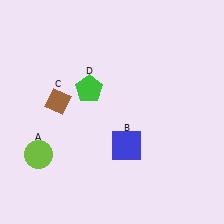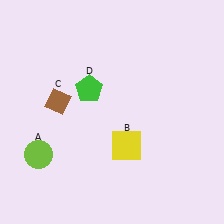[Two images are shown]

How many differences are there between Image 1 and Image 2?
There is 1 difference between the two images.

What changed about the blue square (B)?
In Image 1, B is blue. In Image 2, it changed to yellow.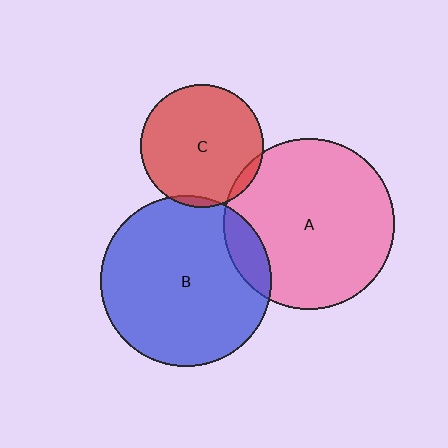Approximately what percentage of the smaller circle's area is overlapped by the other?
Approximately 5%.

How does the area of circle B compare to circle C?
Approximately 1.9 times.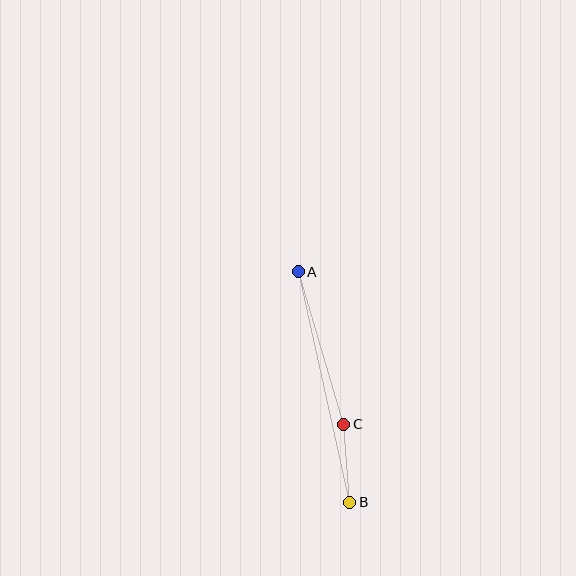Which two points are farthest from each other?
Points A and B are farthest from each other.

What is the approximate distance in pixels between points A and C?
The distance between A and C is approximately 159 pixels.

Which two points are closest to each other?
Points B and C are closest to each other.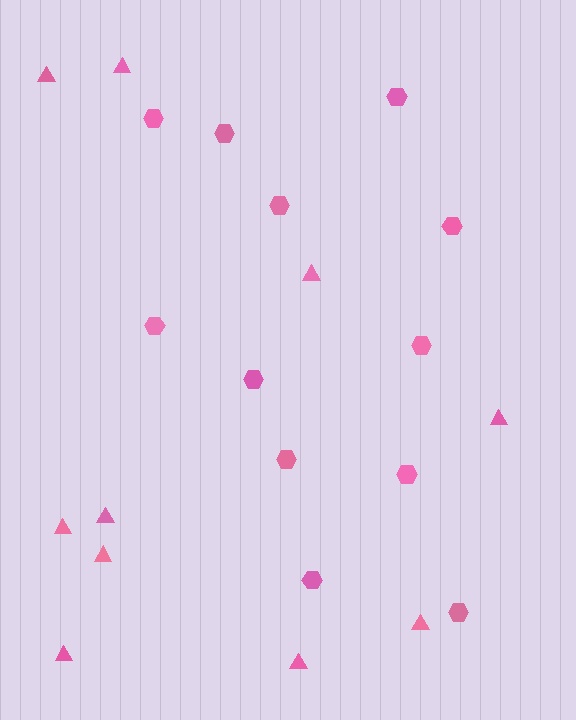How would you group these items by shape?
There are 2 groups: one group of triangles (10) and one group of hexagons (12).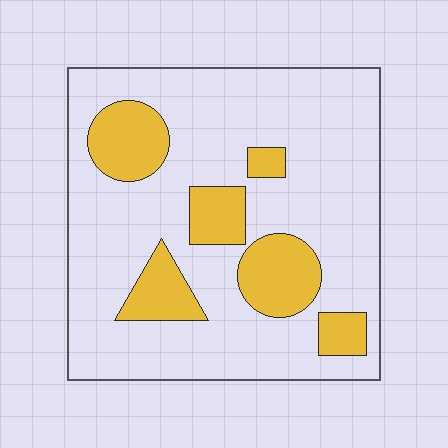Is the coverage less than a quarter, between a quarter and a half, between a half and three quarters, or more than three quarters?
Less than a quarter.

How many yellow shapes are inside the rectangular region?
6.